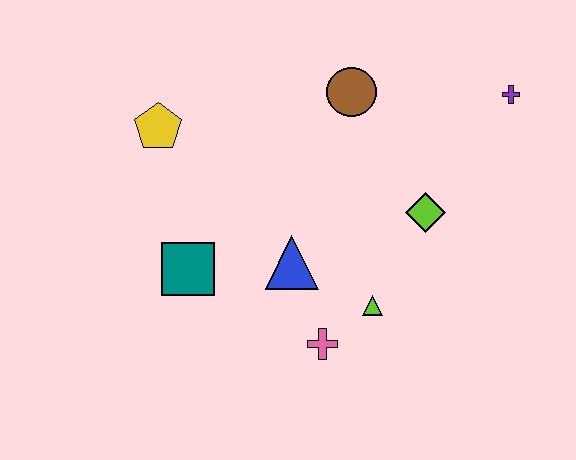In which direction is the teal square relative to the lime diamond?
The teal square is to the left of the lime diamond.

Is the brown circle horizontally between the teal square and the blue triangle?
No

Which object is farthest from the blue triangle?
The purple cross is farthest from the blue triangle.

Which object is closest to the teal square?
The blue triangle is closest to the teal square.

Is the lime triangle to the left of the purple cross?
Yes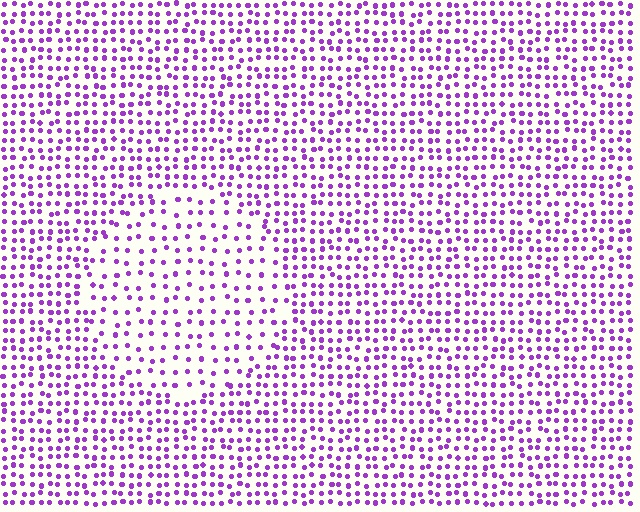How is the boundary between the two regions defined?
The boundary is defined by a change in element density (approximately 1.8x ratio). All elements are the same color, size, and shape.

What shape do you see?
I see a circle.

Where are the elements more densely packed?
The elements are more densely packed outside the circle boundary.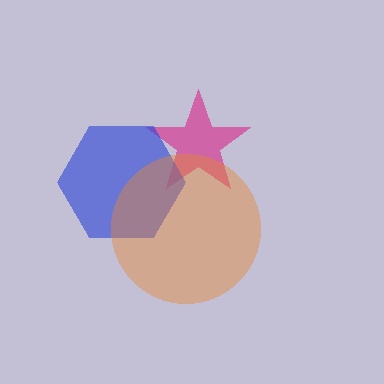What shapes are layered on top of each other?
The layered shapes are: a magenta star, a blue hexagon, an orange circle.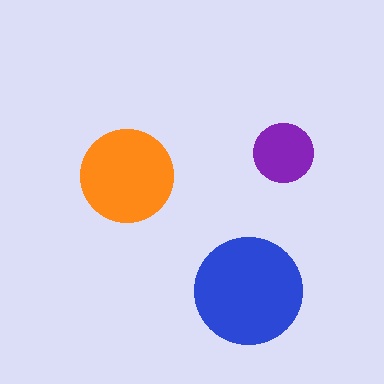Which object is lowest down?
The blue circle is bottommost.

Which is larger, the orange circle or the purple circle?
The orange one.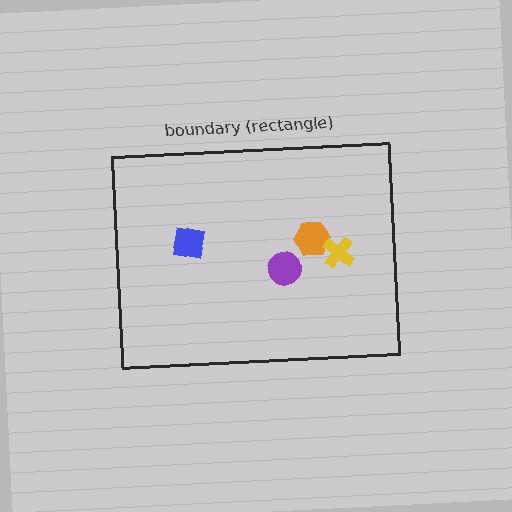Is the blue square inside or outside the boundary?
Inside.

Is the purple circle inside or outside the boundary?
Inside.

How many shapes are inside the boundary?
4 inside, 0 outside.